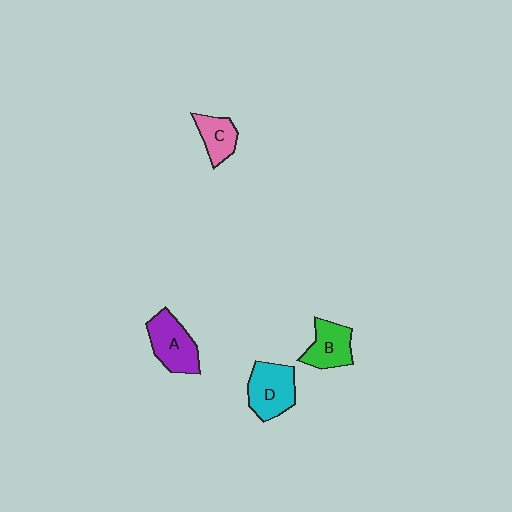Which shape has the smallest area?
Shape C (pink).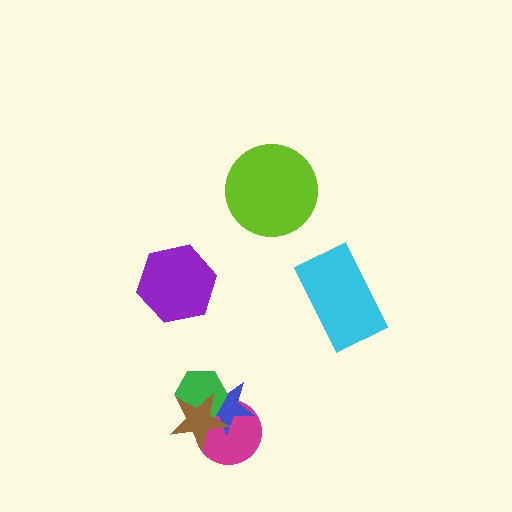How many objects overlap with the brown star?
3 objects overlap with the brown star.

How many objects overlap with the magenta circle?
3 objects overlap with the magenta circle.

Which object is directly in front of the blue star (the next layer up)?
The green hexagon is directly in front of the blue star.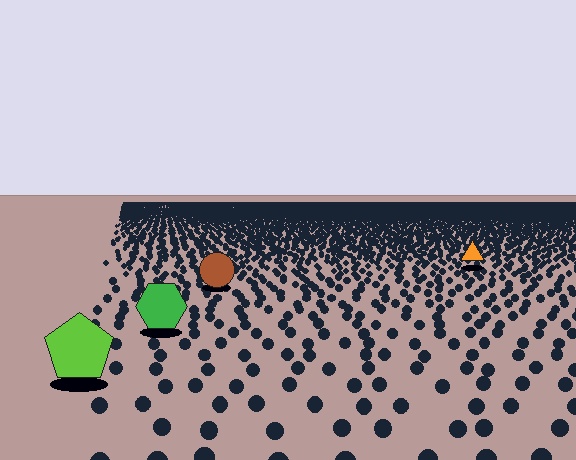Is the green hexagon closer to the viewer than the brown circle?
Yes. The green hexagon is closer — you can tell from the texture gradient: the ground texture is coarser near it.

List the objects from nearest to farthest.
From nearest to farthest: the lime pentagon, the green hexagon, the brown circle, the orange triangle.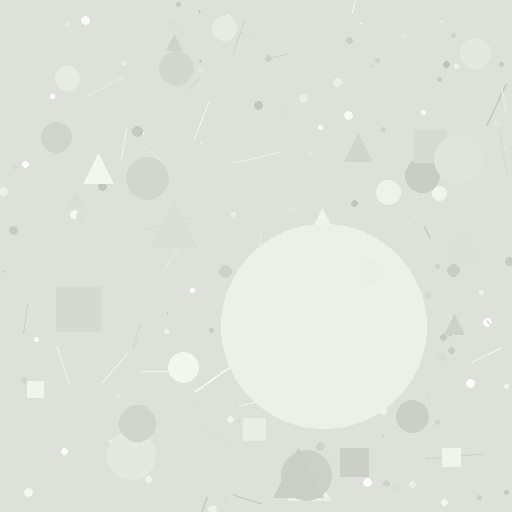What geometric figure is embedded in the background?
A circle is embedded in the background.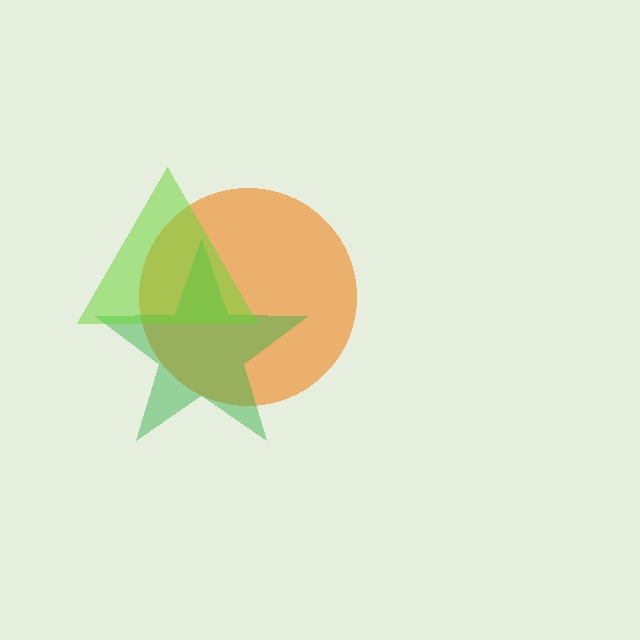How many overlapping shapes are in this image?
There are 3 overlapping shapes in the image.